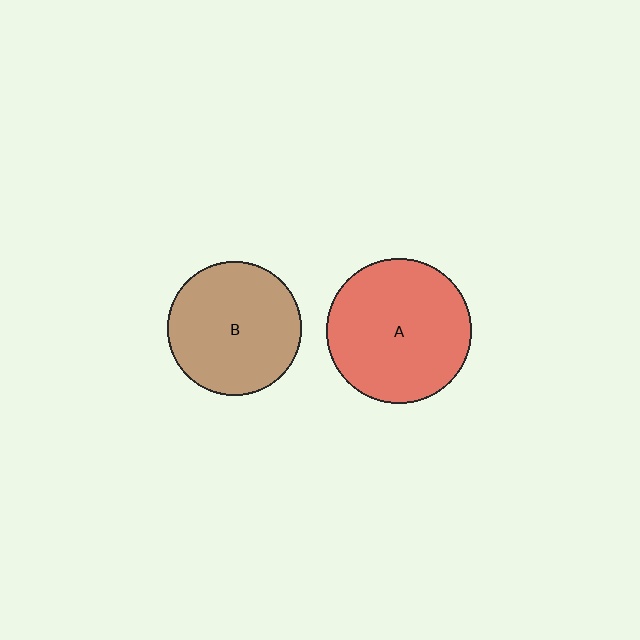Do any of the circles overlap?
No, none of the circles overlap.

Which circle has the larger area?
Circle A (red).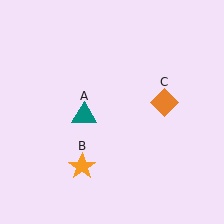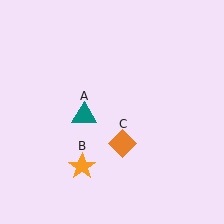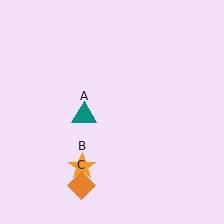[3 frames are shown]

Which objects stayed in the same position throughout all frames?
Teal triangle (object A) and orange star (object B) remained stationary.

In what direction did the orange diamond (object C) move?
The orange diamond (object C) moved down and to the left.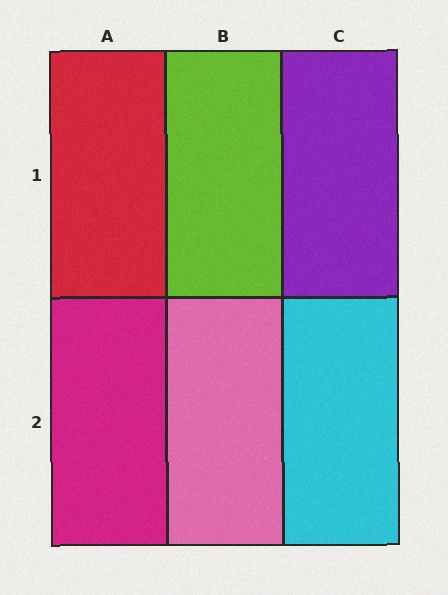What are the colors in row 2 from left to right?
Magenta, pink, cyan.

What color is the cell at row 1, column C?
Purple.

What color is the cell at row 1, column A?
Red.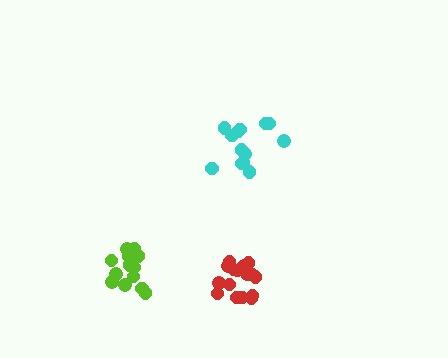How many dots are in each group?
Group 1: 17 dots, Group 2: 13 dots, Group 3: 14 dots (44 total).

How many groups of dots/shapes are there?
There are 3 groups.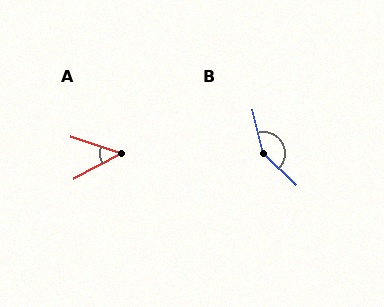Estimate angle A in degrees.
Approximately 46 degrees.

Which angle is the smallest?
A, at approximately 46 degrees.